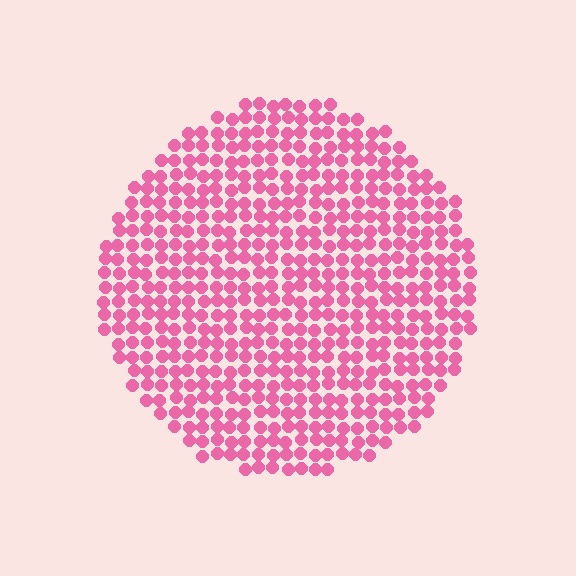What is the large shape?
The large shape is a circle.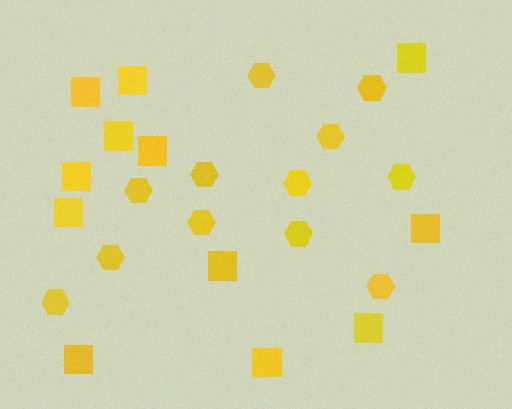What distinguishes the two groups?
There are 2 groups: one group of hexagons (12) and one group of squares (12).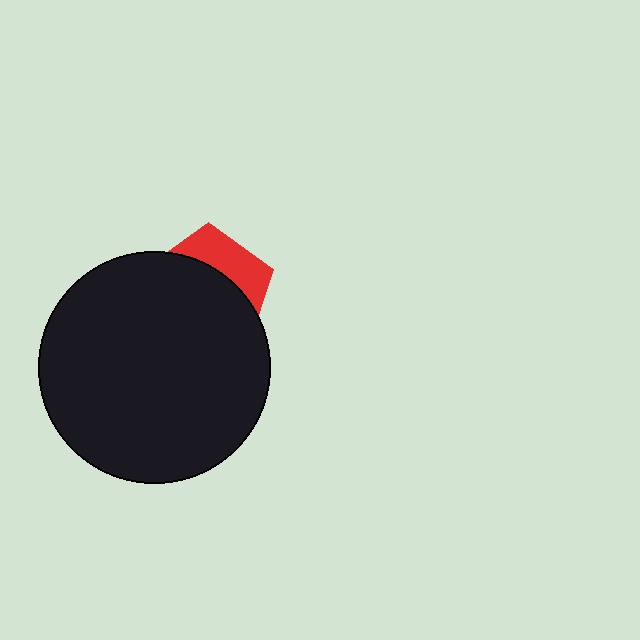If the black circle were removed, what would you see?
You would see the complete red pentagon.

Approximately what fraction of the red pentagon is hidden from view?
Roughly 69% of the red pentagon is hidden behind the black circle.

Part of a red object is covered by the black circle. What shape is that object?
It is a pentagon.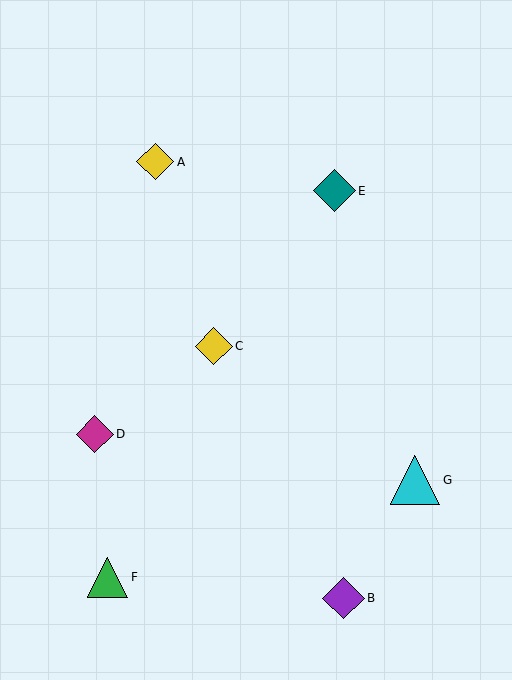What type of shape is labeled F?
Shape F is a green triangle.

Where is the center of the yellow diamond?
The center of the yellow diamond is at (214, 346).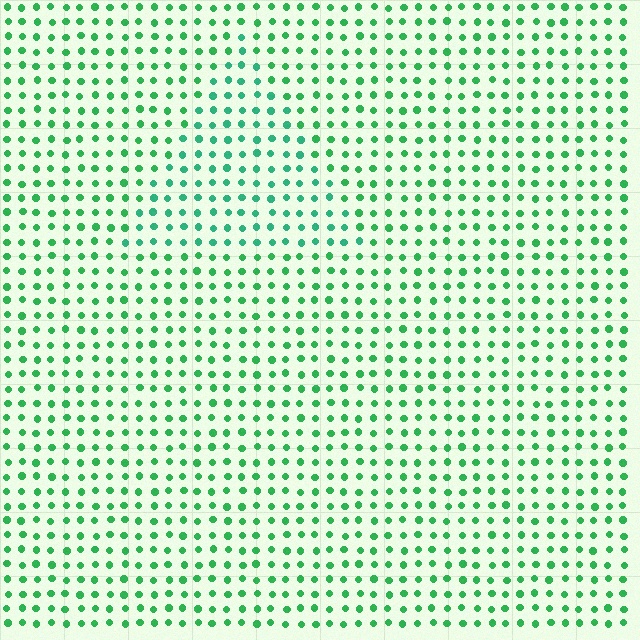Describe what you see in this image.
The image is filled with small green elements in a uniform arrangement. A triangle-shaped region is visible where the elements are tinted to a slightly different hue, forming a subtle color boundary.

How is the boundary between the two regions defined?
The boundary is defined purely by a slight shift in hue (about 20 degrees). Spacing, size, and orientation are identical on both sides.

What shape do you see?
I see a triangle.